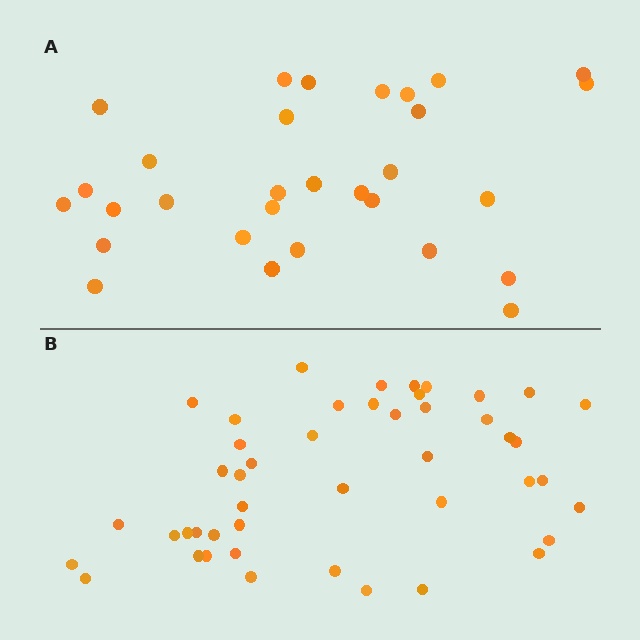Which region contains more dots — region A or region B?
Region B (the bottom region) has more dots.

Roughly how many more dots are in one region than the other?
Region B has approximately 15 more dots than region A.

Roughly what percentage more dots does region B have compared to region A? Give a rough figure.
About 55% more.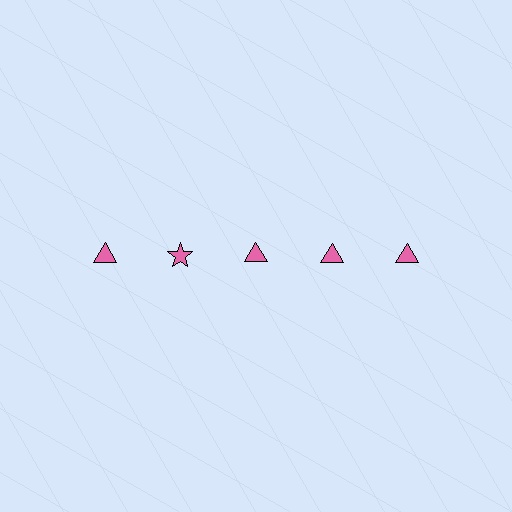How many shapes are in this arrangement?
There are 5 shapes arranged in a grid pattern.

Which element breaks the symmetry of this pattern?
The pink star in the top row, second from left column breaks the symmetry. All other shapes are pink triangles.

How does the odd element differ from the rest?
It has a different shape: star instead of triangle.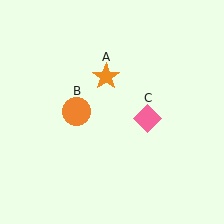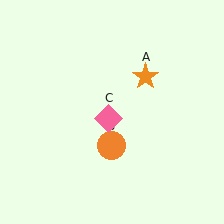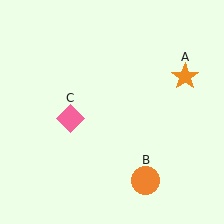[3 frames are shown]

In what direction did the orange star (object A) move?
The orange star (object A) moved right.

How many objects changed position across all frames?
3 objects changed position: orange star (object A), orange circle (object B), pink diamond (object C).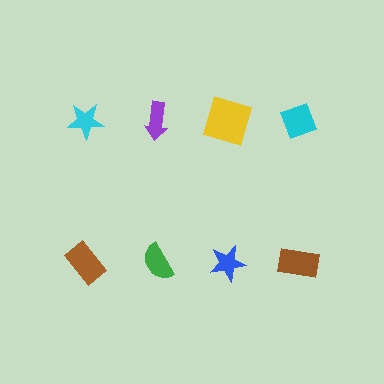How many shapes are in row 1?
4 shapes.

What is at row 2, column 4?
A brown rectangle.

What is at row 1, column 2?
A purple arrow.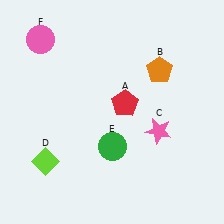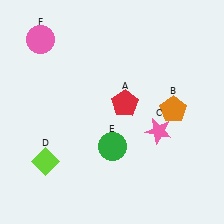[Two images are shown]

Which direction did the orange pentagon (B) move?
The orange pentagon (B) moved down.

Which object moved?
The orange pentagon (B) moved down.